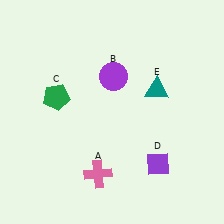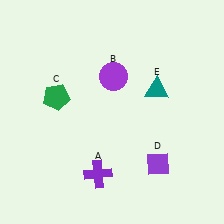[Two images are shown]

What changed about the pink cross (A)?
In Image 1, A is pink. In Image 2, it changed to purple.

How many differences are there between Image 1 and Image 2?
There is 1 difference between the two images.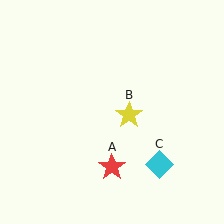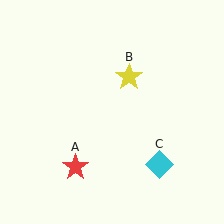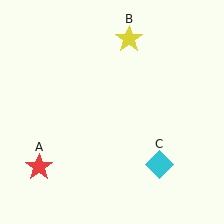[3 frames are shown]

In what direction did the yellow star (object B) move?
The yellow star (object B) moved up.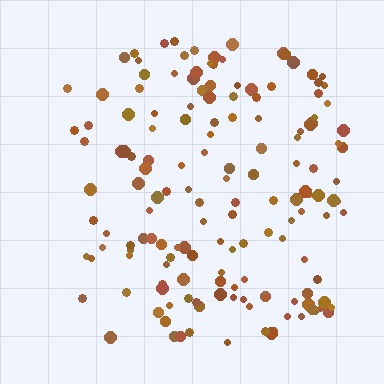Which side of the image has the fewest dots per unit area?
The left.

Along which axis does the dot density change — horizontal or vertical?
Horizontal.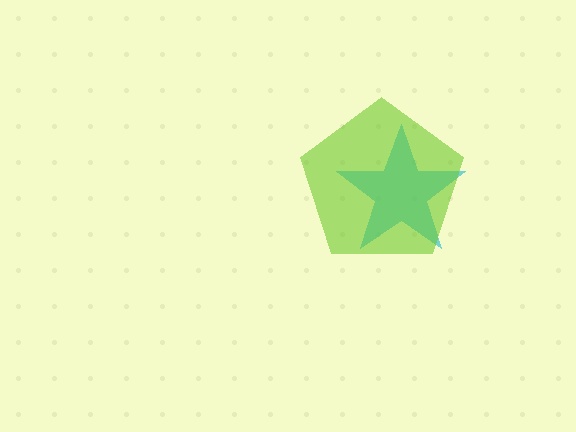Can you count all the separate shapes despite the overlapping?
Yes, there are 2 separate shapes.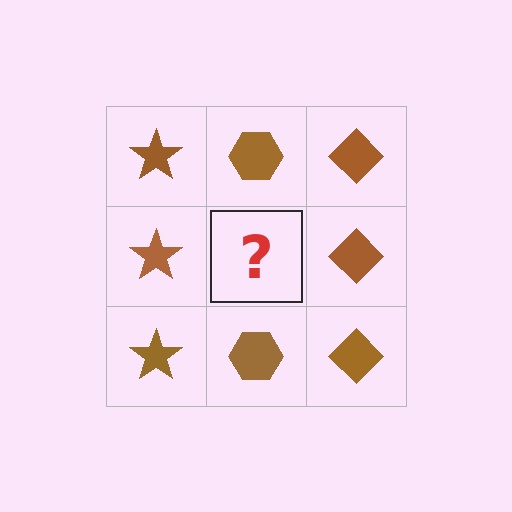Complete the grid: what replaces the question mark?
The question mark should be replaced with a brown hexagon.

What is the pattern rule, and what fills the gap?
The rule is that each column has a consistent shape. The gap should be filled with a brown hexagon.